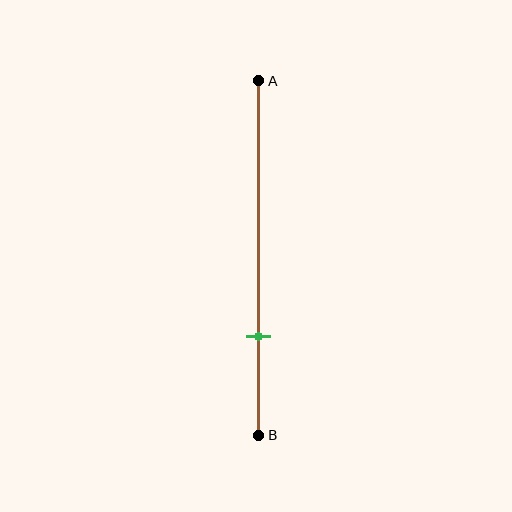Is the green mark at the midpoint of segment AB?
No, the mark is at about 70% from A, not at the 50% midpoint.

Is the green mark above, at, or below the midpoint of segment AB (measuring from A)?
The green mark is below the midpoint of segment AB.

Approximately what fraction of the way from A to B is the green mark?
The green mark is approximately 70% of the way from A to B.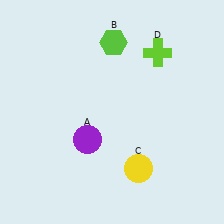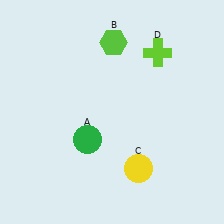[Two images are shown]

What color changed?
The circle (A) changed from purple in Image 1 to green in Image 2.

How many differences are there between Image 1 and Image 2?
There is 1 difference between the two images.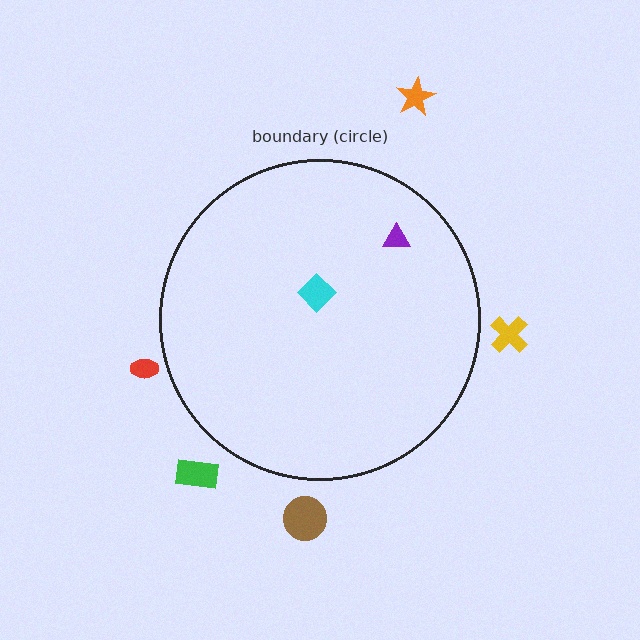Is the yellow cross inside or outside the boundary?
Outside.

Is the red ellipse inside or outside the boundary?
Outside.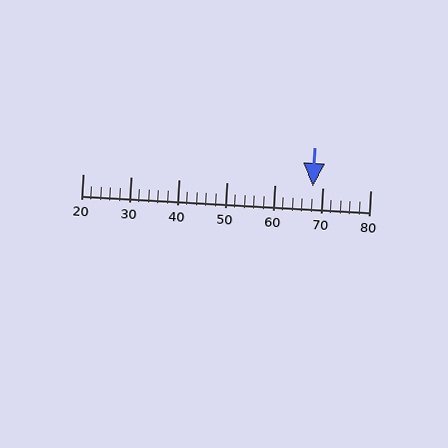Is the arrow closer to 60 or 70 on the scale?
The arrow is closer to 70.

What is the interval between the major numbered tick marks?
The major tick marks are spaced 10 units apart.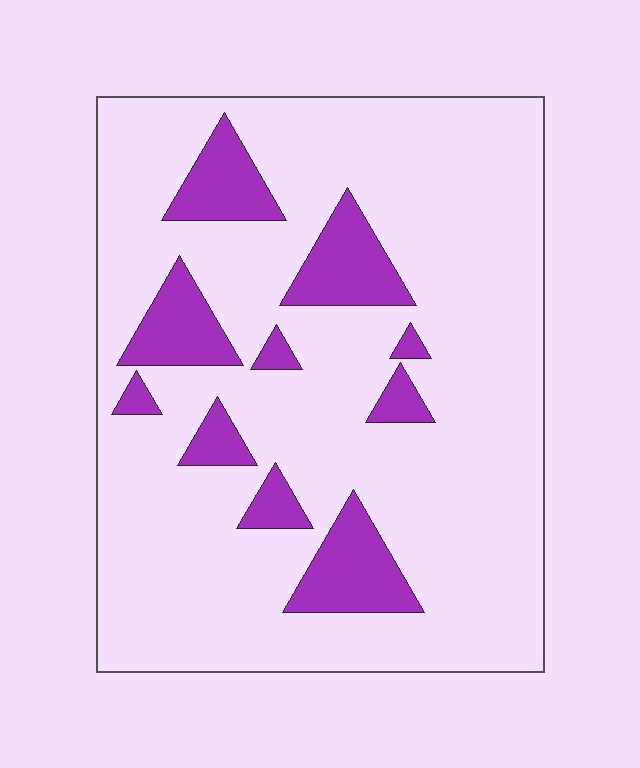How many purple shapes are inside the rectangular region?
10.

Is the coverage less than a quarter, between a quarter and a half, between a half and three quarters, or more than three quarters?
Less than a quarter.